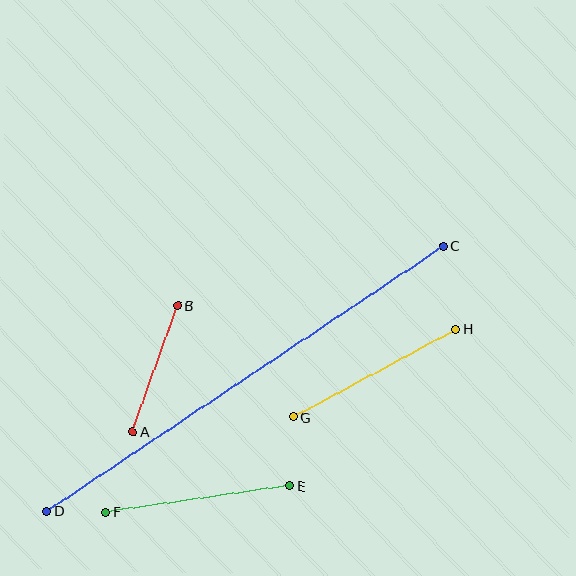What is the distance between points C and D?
The distance is approximately 477 pixels.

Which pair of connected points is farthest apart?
Points C and D are farthest apart.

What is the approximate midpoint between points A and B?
The midpoint is at approximately (155, 369) pixels.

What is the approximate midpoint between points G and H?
The midpoint is at approximately (375, 373) pixels.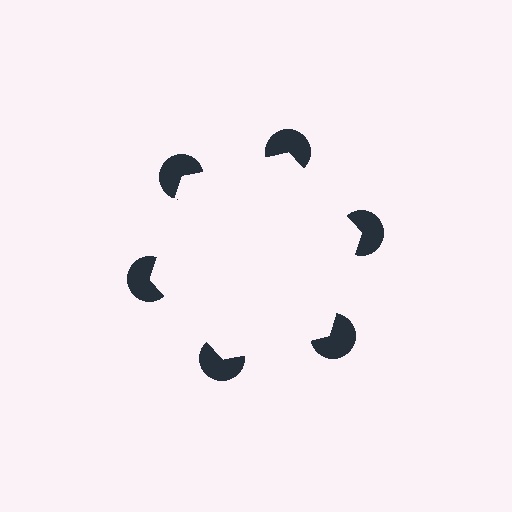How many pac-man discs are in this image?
There are 6 — one at each vertex of the illusory hexagon.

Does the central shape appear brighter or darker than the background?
It typically appears slightly brighter than the background, even though no actual brightness change is drawn.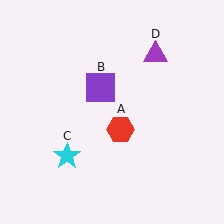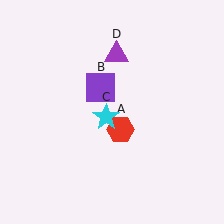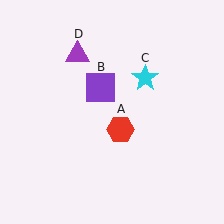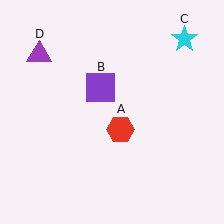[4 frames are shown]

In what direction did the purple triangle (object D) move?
The purple triangle (object D) moved left.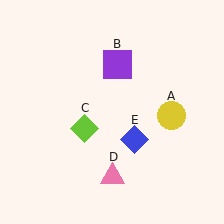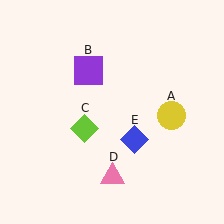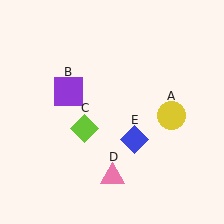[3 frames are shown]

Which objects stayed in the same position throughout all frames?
Yellow circle (object A) and lime diamond (object C) and pink triangle (object D) and blue diamond (object E) remained stationary.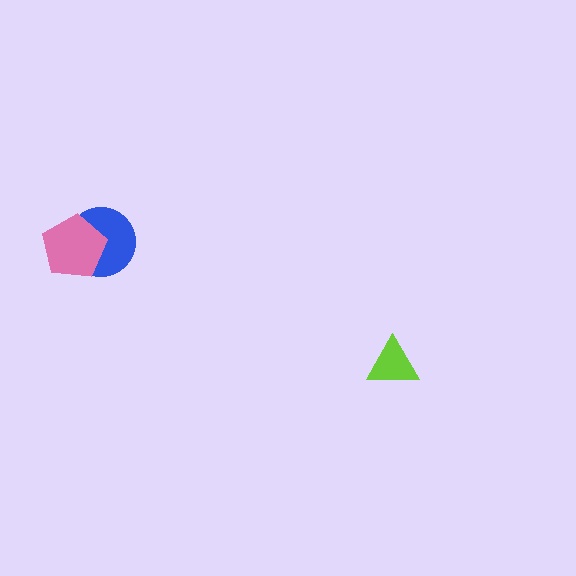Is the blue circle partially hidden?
Yes, it is partially covered by another shape.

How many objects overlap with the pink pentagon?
1 object overlaps with the pink pentagon.